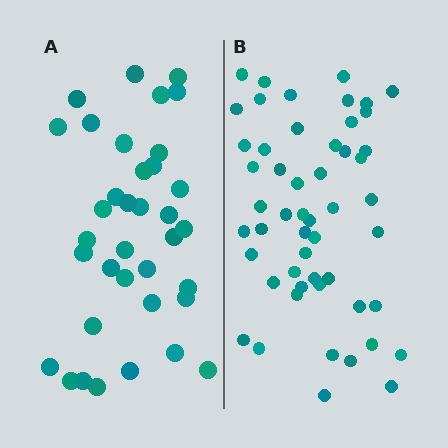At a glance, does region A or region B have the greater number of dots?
Region B (the right region) has more dots.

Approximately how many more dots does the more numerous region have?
Region B has approximately 15 more dots than region A.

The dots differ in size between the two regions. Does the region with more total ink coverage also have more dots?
No. Region A has more total ink coverage because its dots are larger, but region B actually contains more individual dots. Total area can be misleading — the number of items is what matters here.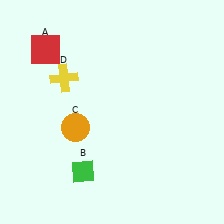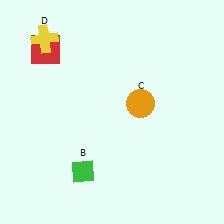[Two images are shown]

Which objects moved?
The objects that moved are: the orange circle (C), the yellow cross (D).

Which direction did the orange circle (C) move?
The orange circle (C) moved right.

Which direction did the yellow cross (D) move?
The yellow cross (D) moved up.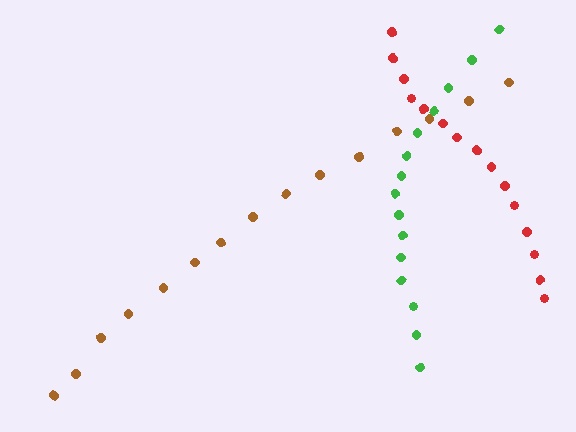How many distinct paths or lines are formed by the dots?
There are 3 distinct paths.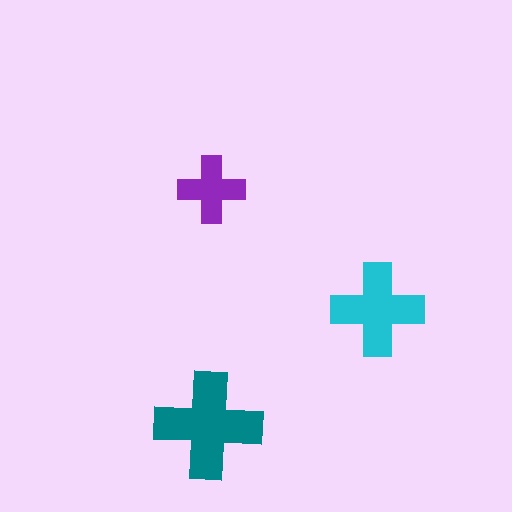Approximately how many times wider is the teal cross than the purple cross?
About 1.5 times wider.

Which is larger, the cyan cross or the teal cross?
The teal one.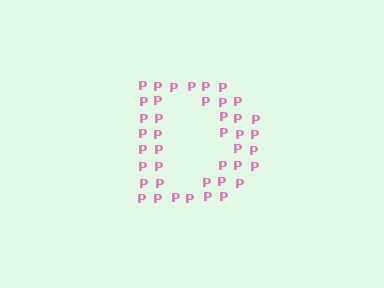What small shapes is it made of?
It is made of small letter P's.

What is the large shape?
The large shape is the letter D.